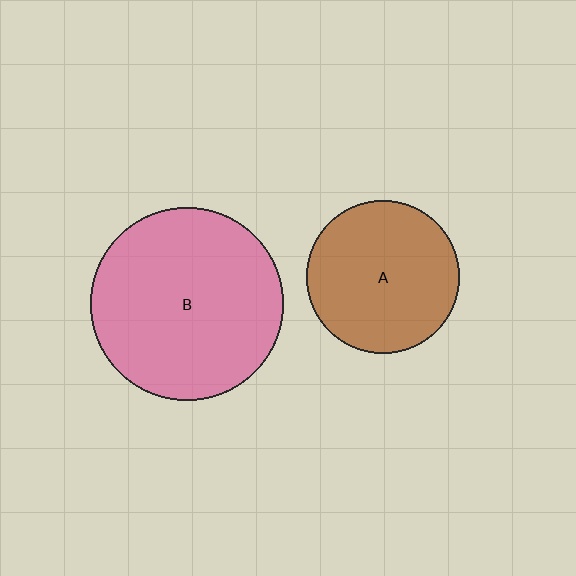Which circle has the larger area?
Circle B (pink).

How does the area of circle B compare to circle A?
Approximately 1.6 times.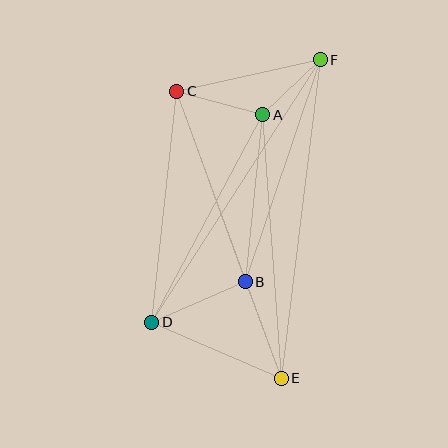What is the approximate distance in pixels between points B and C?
The distance between B and C is approximately 202 pixels.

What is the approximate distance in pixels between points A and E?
The distance between A and E is approximately 264 pixels.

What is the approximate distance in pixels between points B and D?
The distance between B and D is approximately 102 pixels.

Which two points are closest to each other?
Points A and F are closest to each other.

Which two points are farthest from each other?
Points E and F are farthest from each other.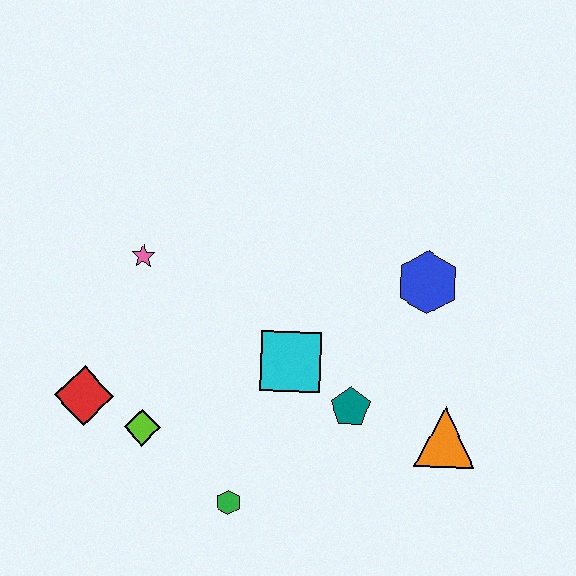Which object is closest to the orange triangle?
The teal pentagon is closest to the orange triangle.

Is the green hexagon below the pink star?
Yes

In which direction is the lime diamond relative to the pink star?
The lime diamond is below the pink star.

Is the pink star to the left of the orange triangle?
Yes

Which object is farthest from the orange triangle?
The red diamond is farthest from the orange triangle.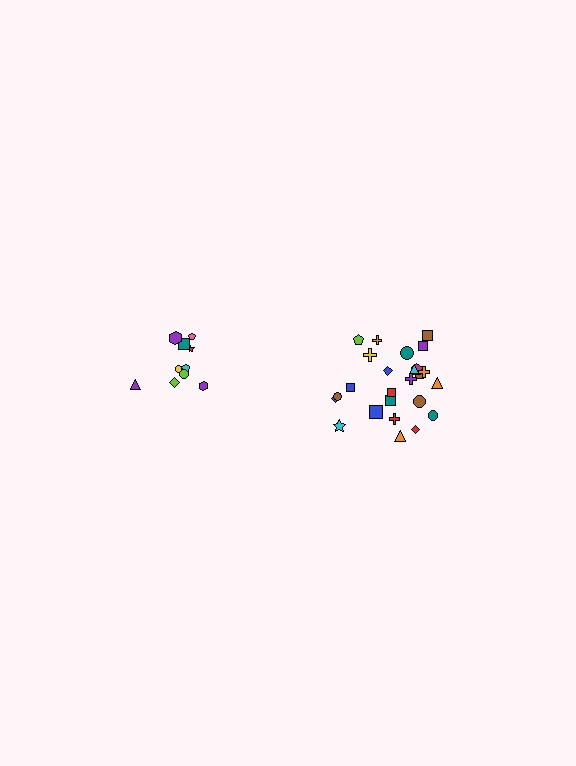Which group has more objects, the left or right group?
The right group.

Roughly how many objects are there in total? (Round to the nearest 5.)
Roughly 35 objects in total.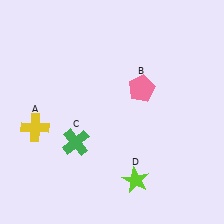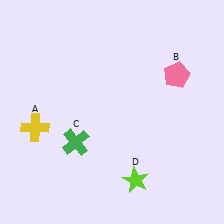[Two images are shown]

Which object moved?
The pink pentagon (B) moved right.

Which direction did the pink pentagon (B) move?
The pink pentagon (B) moved right.